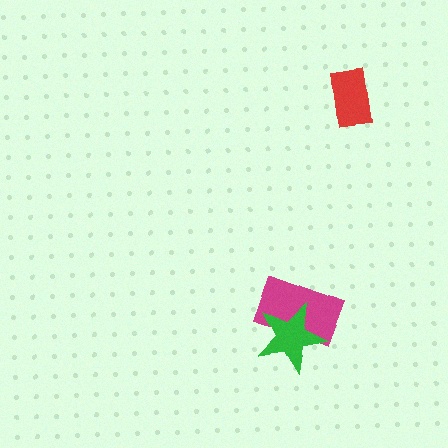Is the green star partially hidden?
No, no other shape covers it.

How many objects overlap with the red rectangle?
0 objects overlap with the red rectangle.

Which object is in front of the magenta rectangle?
The green star is in front of the magenta rectangle.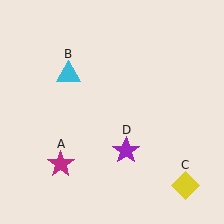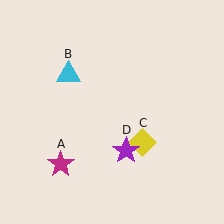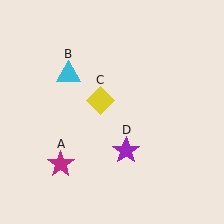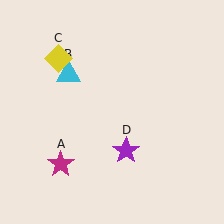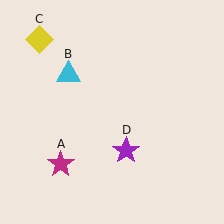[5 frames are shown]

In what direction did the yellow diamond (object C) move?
The yellow diamond (object C) moved up and to the left.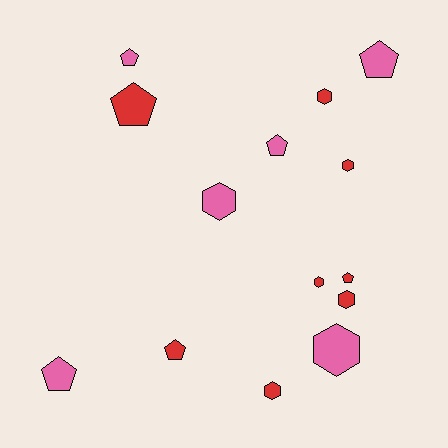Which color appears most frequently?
Red, with 8 objects.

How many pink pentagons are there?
There are 4 pink pentagons.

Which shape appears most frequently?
Hexagon, with 7 objects.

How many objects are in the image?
There are 14 objects.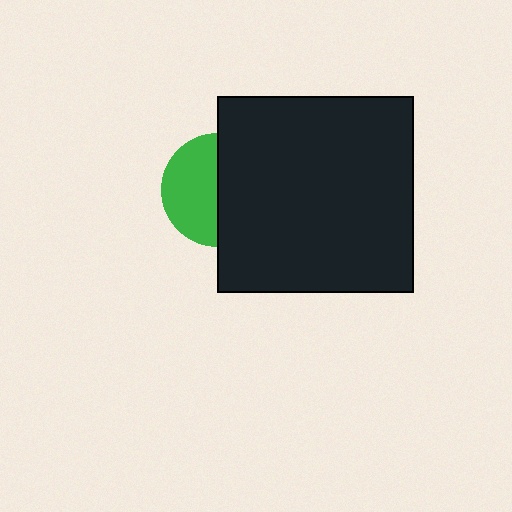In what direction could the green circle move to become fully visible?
The green circle could move left. That would shift it out from behind the black square entirely.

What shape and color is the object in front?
The object in front is a black square.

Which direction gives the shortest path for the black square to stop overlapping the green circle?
Moving right gives the shortest separation.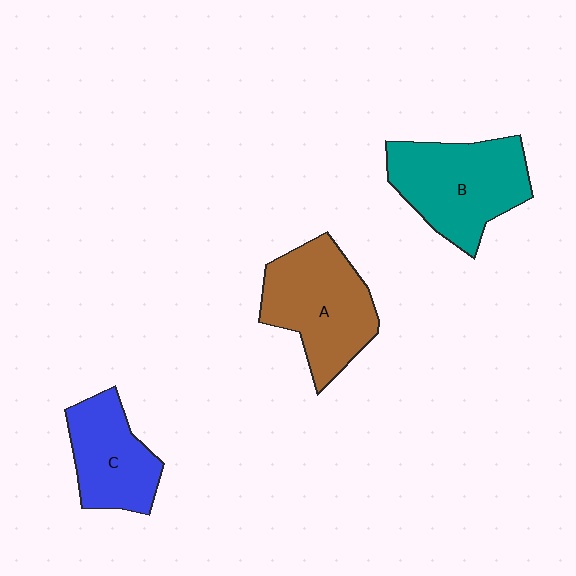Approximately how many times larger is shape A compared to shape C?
Approximately 1.4 times.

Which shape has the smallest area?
Shape C (blue).